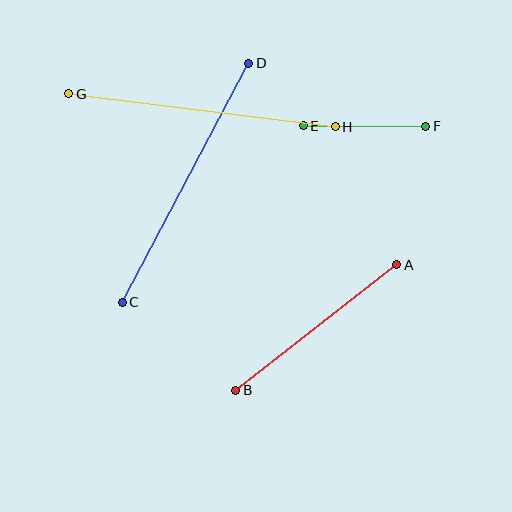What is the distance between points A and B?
The distance is approximately 204 pixels.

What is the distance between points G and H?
The distance is approximately 268 pixels.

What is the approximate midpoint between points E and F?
The midpoint is at approximately (364, 126) pixels.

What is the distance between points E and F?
The distance is approximately 122 pixels.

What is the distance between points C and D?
The distance is approximately 270 pixels.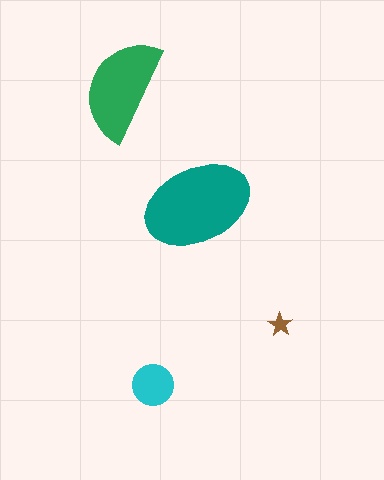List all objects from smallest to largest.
The brown star, the cyan circle, the green semicircle, the teal ellipse.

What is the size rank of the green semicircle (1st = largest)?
2nd.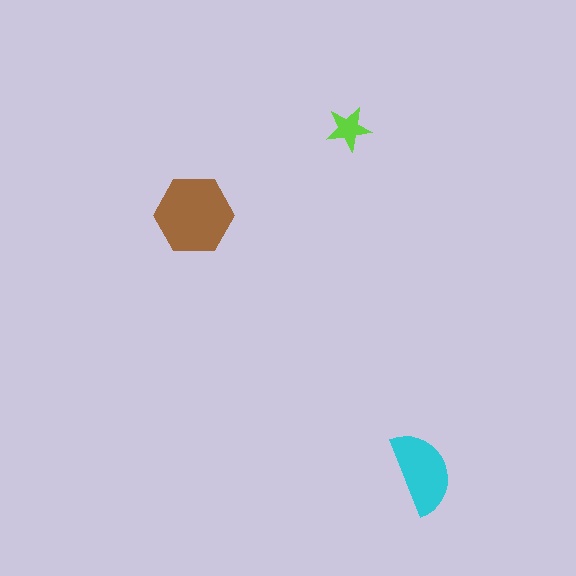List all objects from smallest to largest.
The lime star, the cyan semicircle, the brown hexagon.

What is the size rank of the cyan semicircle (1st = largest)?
2nd.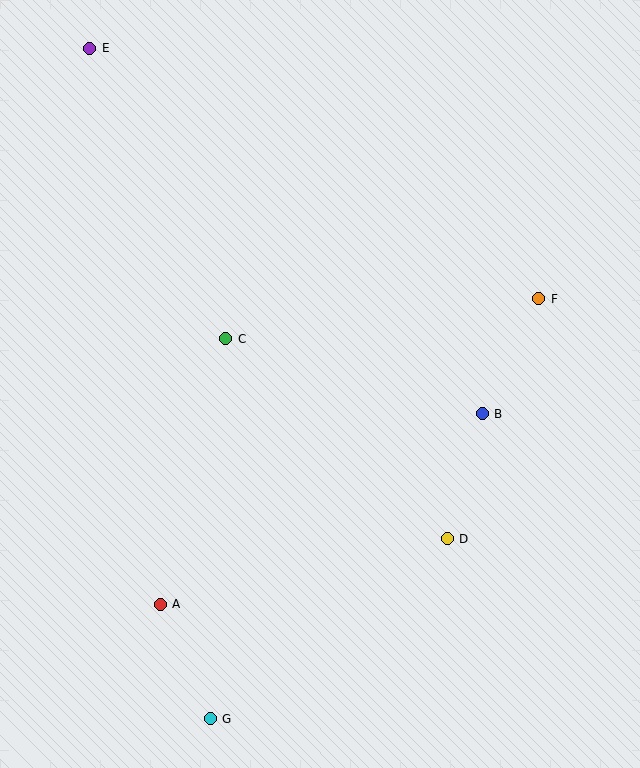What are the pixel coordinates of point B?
Point B is at (482, 414).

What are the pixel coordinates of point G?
Point G is at (210, 719).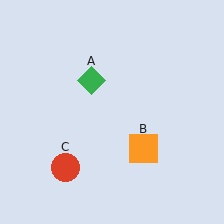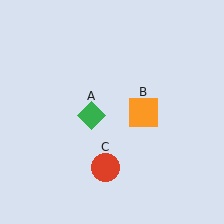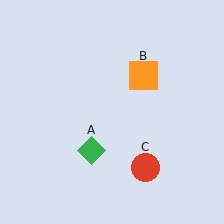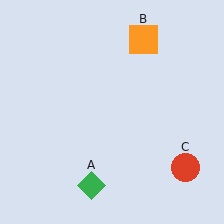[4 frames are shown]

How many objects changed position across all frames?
3 objects changed position: green diamond (object A), orange square (object B), red circle (object C).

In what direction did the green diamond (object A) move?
The green diamond (object A) moved down.